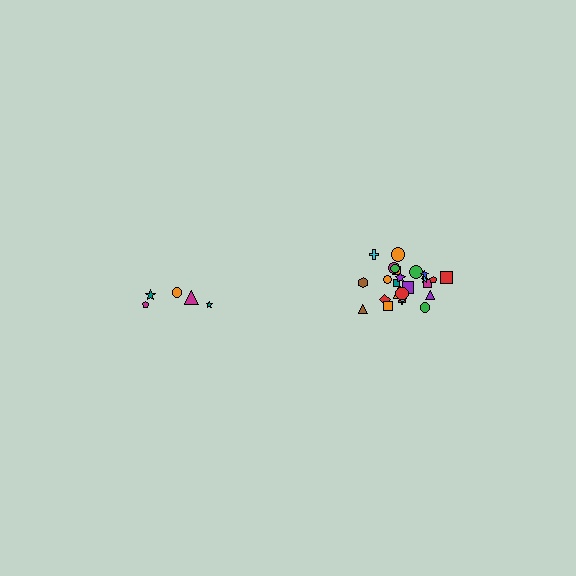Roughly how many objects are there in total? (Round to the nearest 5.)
Roughly 30 objects in total.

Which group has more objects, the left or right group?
The right group.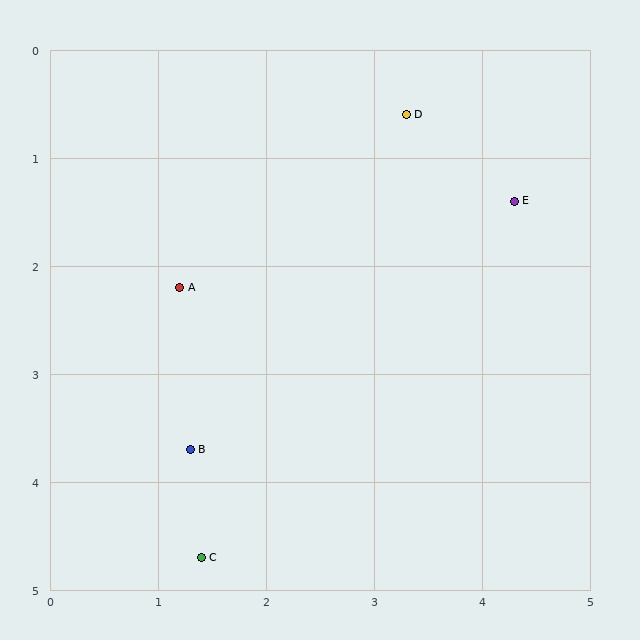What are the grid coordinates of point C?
Point C is at approximately (1.4, 4.7).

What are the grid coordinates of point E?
Point E is at approximately (4.3, 1.4).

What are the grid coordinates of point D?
Point D is at approximately (3.3, 0.6).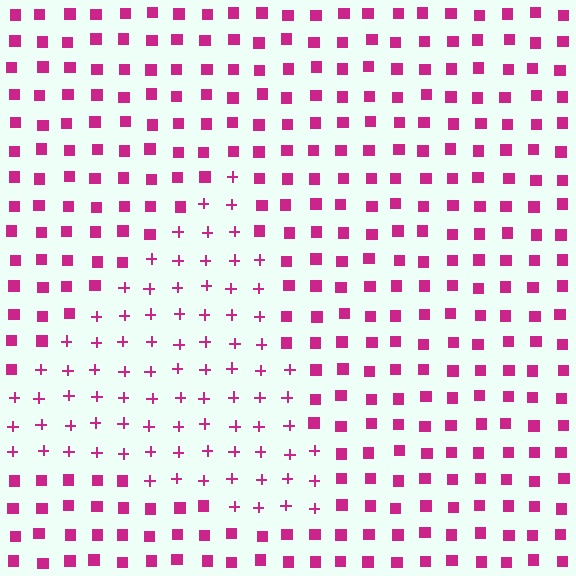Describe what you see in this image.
The image is filled with small magenta elements arranged in a uniform grid. A triangle-shaped region contains plus signs, while the surrounding area contains squares. The boundary is defined purely by the change in element shape.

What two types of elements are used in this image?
The image uses plus signs inside the triangle region and squares outside it.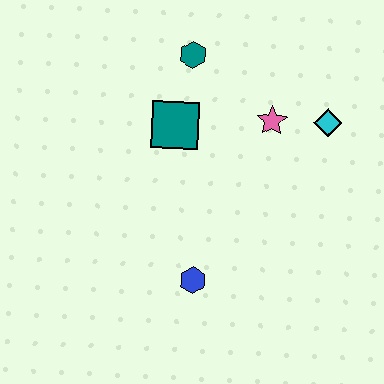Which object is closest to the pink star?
The cyan diamond is closest to the pink star.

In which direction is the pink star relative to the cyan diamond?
The pink star is to the left of the cyan diamond.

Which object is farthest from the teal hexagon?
The blue hexagon is farthest from the teal hexagon.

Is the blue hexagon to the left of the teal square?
No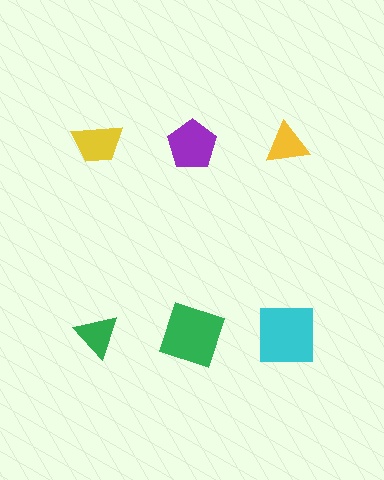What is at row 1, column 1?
A yellow trapezoid.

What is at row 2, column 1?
A green triangle.